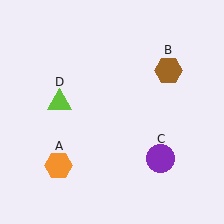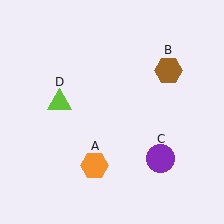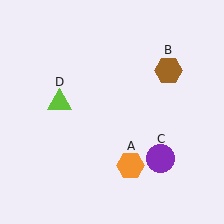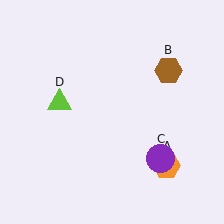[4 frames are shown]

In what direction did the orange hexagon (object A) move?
The orange hexagon (object A) moved right.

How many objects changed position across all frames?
1 object changed position: orange hexagon (object A).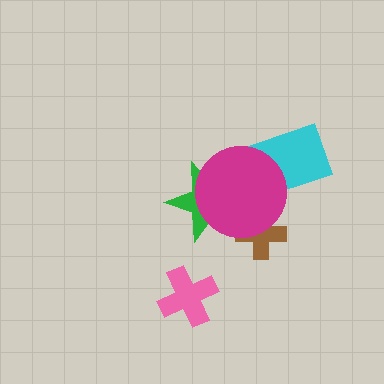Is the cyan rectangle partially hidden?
Yes, it is partially covered by another shape.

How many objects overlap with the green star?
1 object overlaps with the green star.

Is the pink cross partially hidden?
No, no other shape covers it.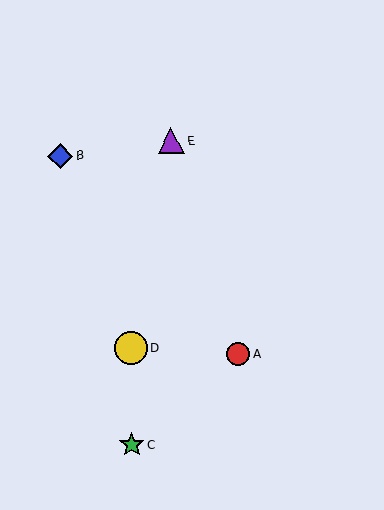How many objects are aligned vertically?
2 objects (C, D) are aligned vertically.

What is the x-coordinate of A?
Object A is at x≈239.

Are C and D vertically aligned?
Yes, both are at x≈132.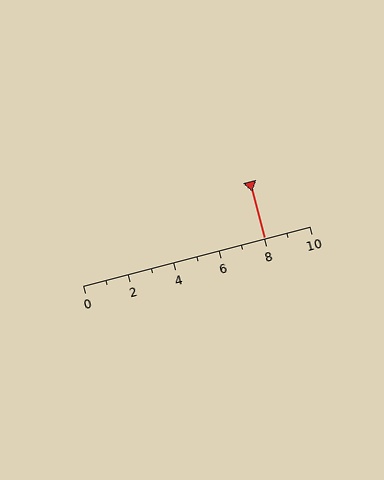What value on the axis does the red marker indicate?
The marker indicates approximately 8.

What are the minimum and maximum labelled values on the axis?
The axis runs from 0 to 10.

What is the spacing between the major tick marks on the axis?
The major ticks are spaced 2 apart.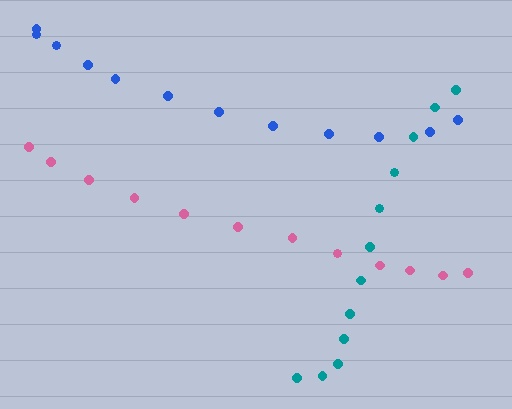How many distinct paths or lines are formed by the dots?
There are 3 distinct paths.